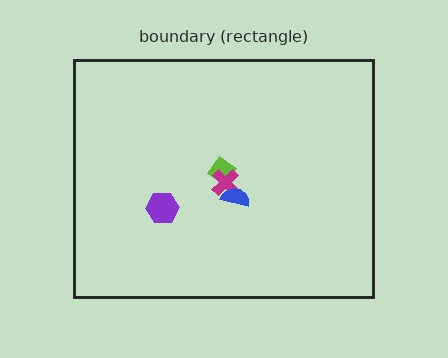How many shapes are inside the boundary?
4 inside, 0 outside.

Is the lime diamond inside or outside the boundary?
Inside.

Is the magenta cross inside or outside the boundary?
Inside.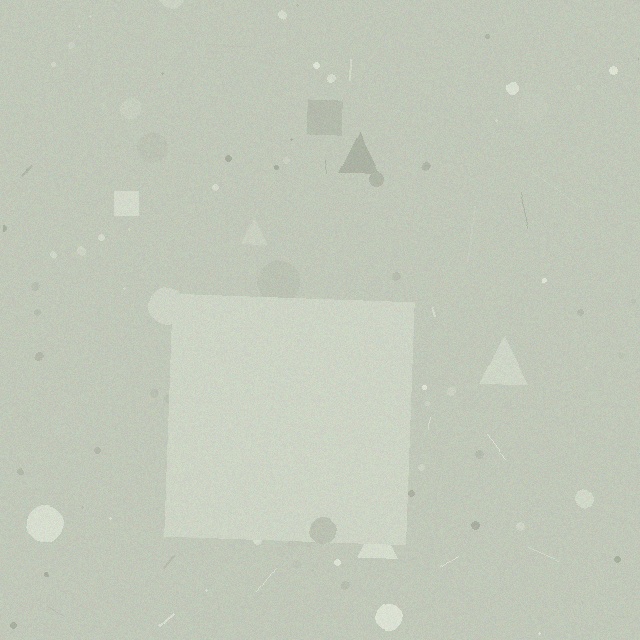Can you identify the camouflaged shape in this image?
The camouflaged shape is a square.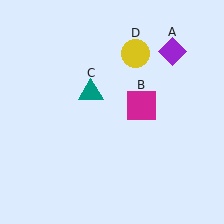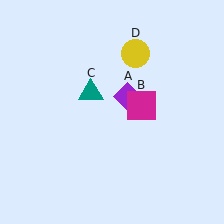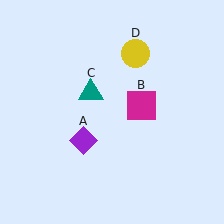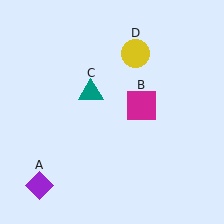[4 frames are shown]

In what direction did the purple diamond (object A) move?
The purple diamond (object A) moved down and to the left.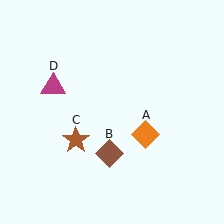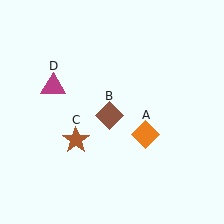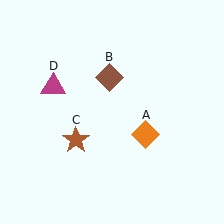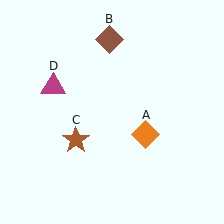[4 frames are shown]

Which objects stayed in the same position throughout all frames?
Orange diamond (object A) and brown star (object C) and magenta triangle (object D) remained stationary.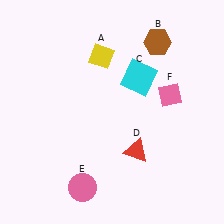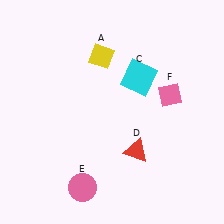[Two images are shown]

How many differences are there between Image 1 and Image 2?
There is 1 difference between the two images.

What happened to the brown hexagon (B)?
The brown hexagon (B) was removed in Image 2. It was in the top-right area of Image 1.